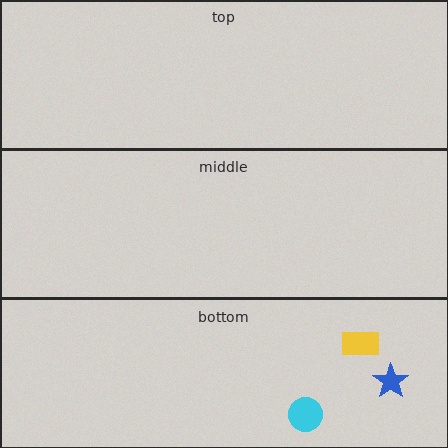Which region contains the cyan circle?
The bottom region.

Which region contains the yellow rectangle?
The bottom region.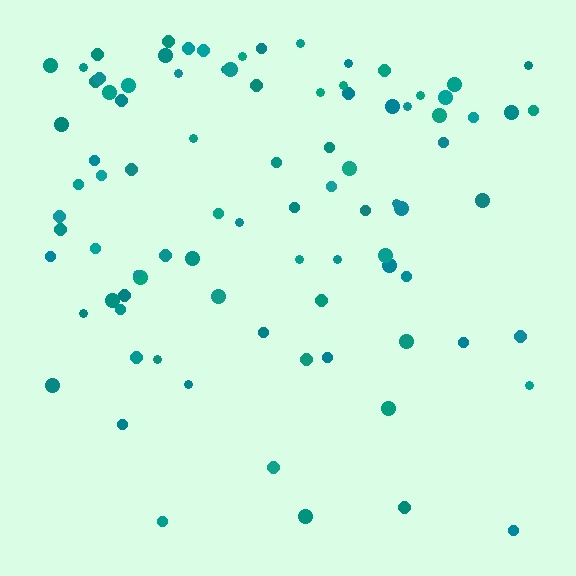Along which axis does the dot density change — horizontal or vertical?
Vertical.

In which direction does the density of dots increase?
From bottom to top, with the top side densest.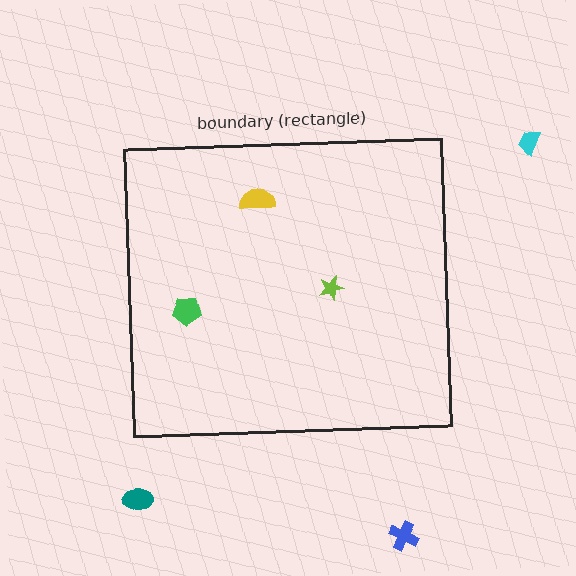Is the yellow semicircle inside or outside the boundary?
Inside.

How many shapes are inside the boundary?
3 inside, 3 outside.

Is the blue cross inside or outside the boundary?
Outside.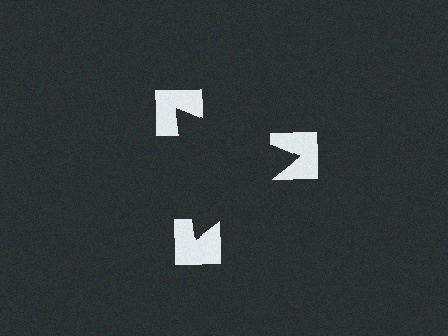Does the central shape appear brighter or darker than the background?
It typically appears slightly darker than the background, even though no actual brightness change is drawn.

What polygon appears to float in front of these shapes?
An illusory triangle — its edges are inferred from the aligned wedge cuts in the notched squares, not physically drawn.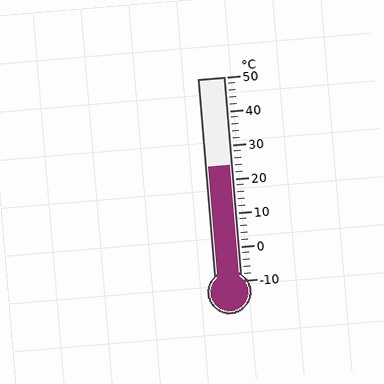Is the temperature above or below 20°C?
The temperature is above 20°C.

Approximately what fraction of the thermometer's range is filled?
The thermometer is filled to approximately 55% of its range.